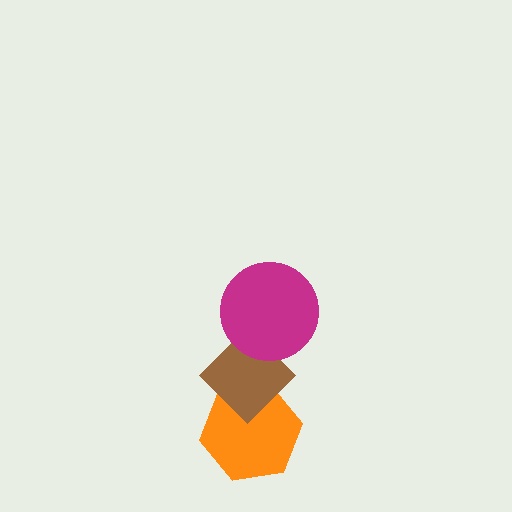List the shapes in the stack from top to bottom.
From top to bottom: the magenta circle, the brown diamond, the orange hexagon.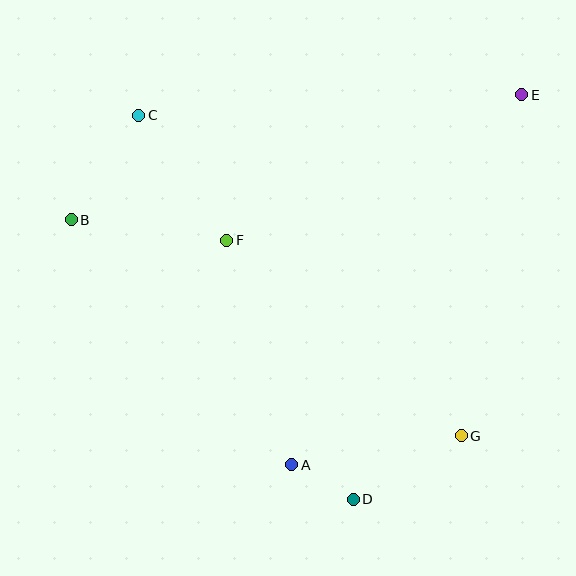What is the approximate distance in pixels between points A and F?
The distance between A and F is approximately 234 pixels.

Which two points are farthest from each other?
Points B and E are farthest from each other.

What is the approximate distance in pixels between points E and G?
The distance between E and G is approximately 346 pixels.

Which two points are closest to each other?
Points A and D are closest to each other.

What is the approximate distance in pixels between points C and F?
The distance between C and F is approximately 153 pixels.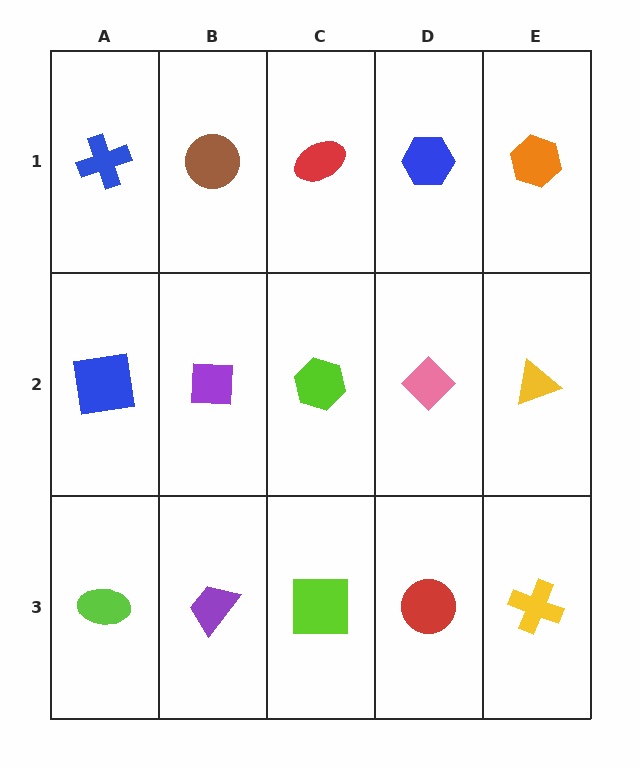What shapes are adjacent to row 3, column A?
A blue square (row 2, column A), a purple trapezoid (row 3, column B).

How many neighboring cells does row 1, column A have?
2.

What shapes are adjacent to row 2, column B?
A brown circle (row 1, column B), a purple trapezoid (row 3, column B), a blue square (row 2, column A), a lime hexagon (row 2, column C).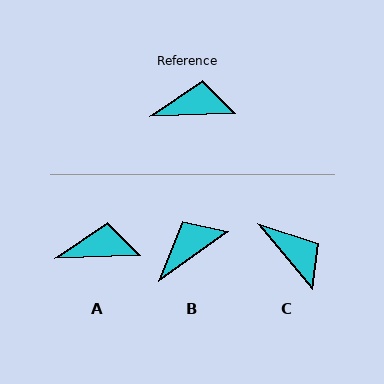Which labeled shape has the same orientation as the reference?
A.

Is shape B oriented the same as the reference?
No, it is off by about 33 degrees.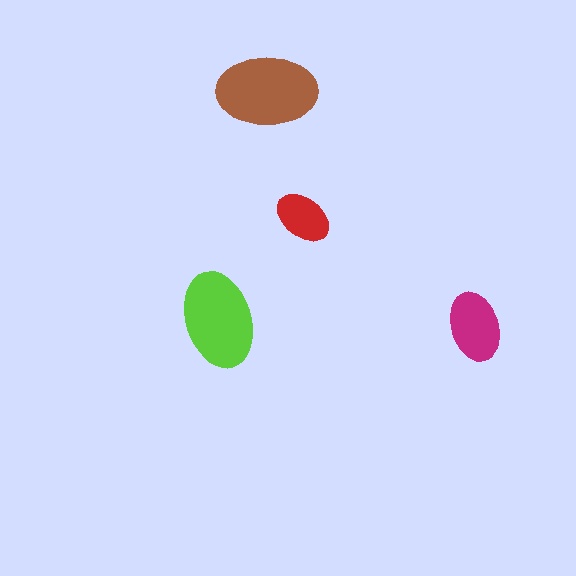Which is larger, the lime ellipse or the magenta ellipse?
The lime one.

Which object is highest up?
The brown ellipse is topmost.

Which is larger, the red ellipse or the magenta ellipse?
The magenta one.